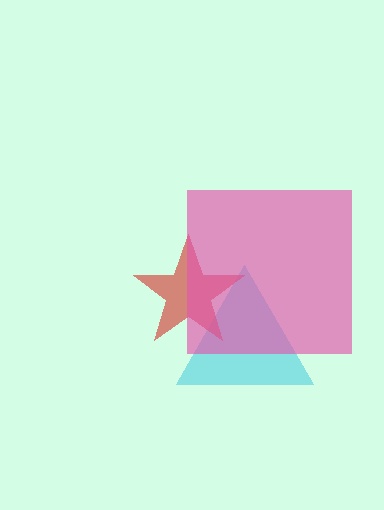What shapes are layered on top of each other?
The layered shapes are: a cyan triangle, a red star, a pink square.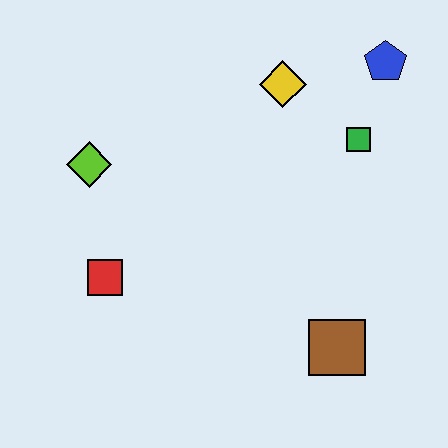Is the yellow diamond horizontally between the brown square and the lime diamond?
Yes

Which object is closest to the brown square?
The green square is closest to the brown square.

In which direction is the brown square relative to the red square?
The brown square is to the right of the red square.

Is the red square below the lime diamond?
Yes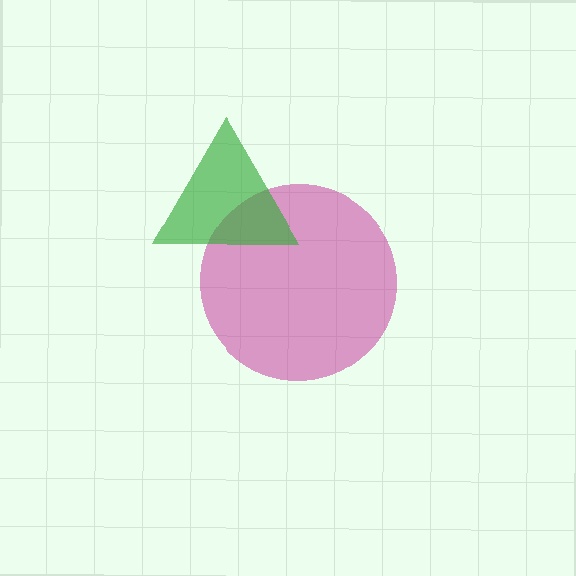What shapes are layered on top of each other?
The layered shapes are: a magenta circle, a green triangle.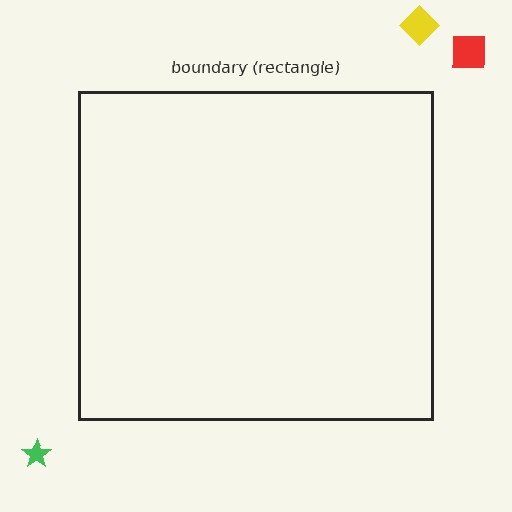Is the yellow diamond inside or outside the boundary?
Outside.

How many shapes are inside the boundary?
0 inside, 3 outside.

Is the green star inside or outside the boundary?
Outside.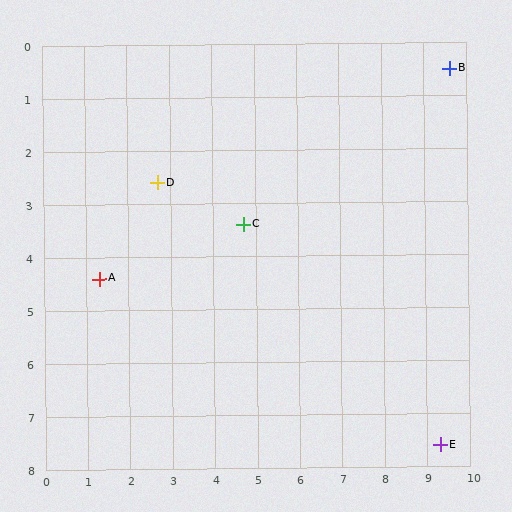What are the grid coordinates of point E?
Point E is at approximately (9.3, 7.6).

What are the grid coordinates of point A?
Point A is at approximately (1.3, 4.4).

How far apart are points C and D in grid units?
Points C and D are about 2.2 grid units apart.